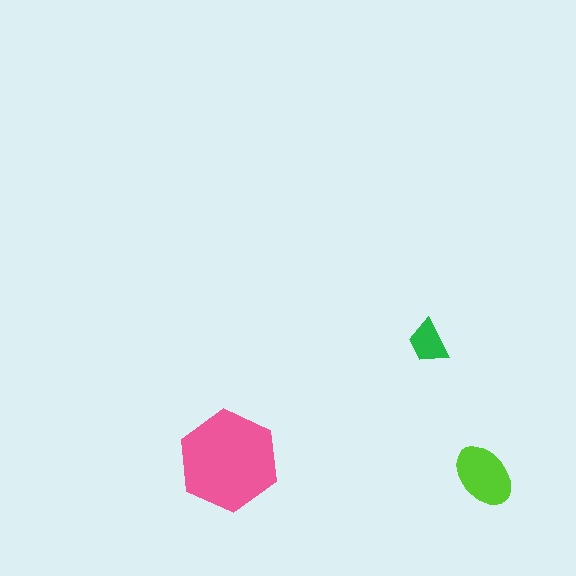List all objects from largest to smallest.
The pink hexagon, the lime ellipse, the green trapezoid.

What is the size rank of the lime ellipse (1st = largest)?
2nd.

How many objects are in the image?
There are 3 objects in the image.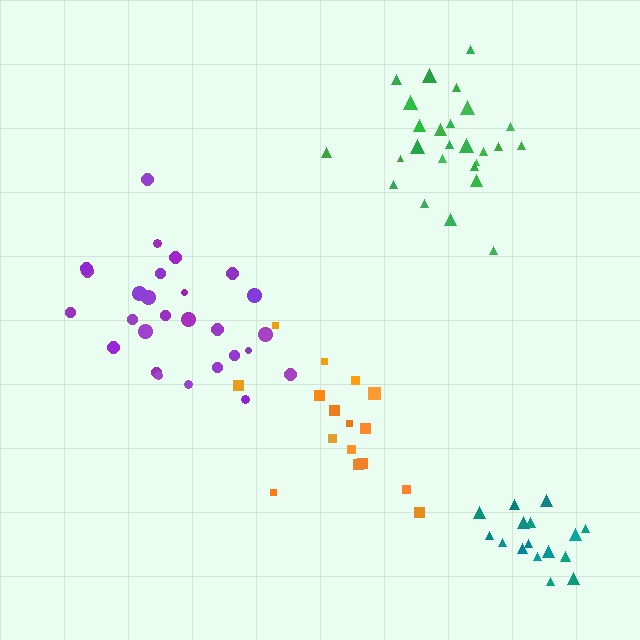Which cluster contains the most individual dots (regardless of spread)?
Purple (27).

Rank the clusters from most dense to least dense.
green, teal, purple, orange.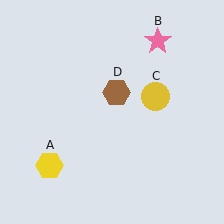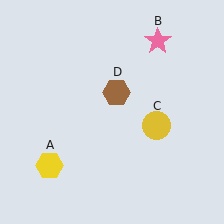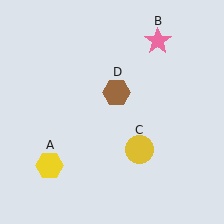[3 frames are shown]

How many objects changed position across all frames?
1 object changed position: yellow circle (object C).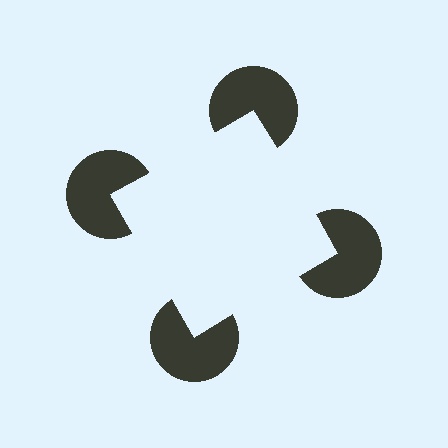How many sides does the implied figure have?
4 sides.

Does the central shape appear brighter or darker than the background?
It typically appears slightly brighter than the background, even though no actual brightness change is drawn.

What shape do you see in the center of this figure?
An illusory square — its edges are inferred from the aligned wedge cuts in the pac-man discs, not physically drawn.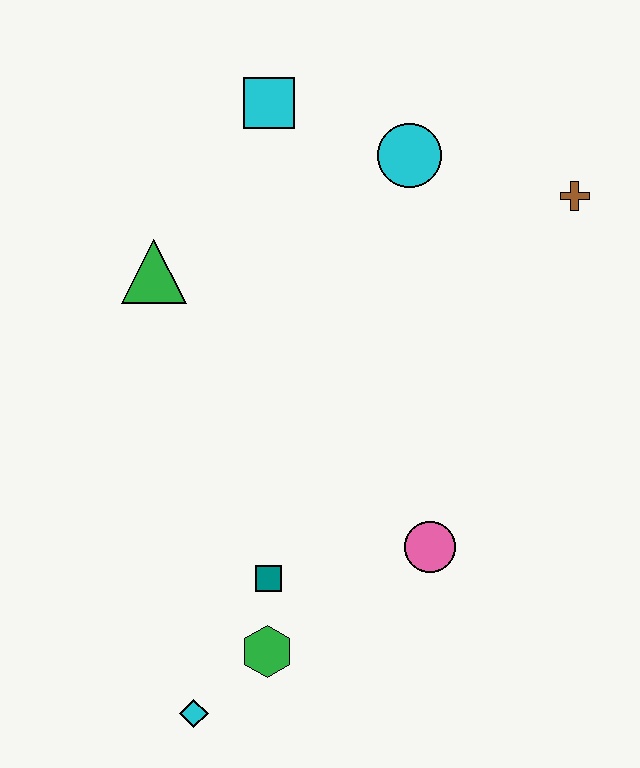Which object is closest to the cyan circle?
The cyan square is closest to the cyan circle.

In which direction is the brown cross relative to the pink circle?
The brown cross is above the pink circle.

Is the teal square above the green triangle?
No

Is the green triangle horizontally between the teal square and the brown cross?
No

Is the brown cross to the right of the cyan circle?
Yes